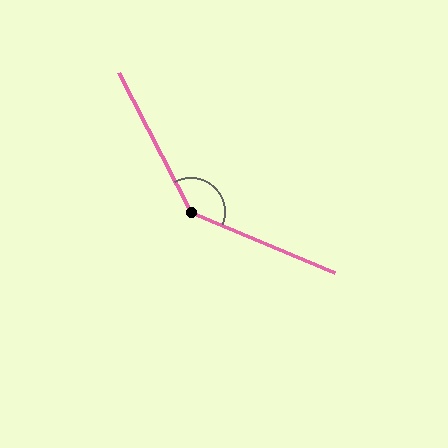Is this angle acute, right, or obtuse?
It is obtuse.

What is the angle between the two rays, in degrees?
Approximately 141 degrees.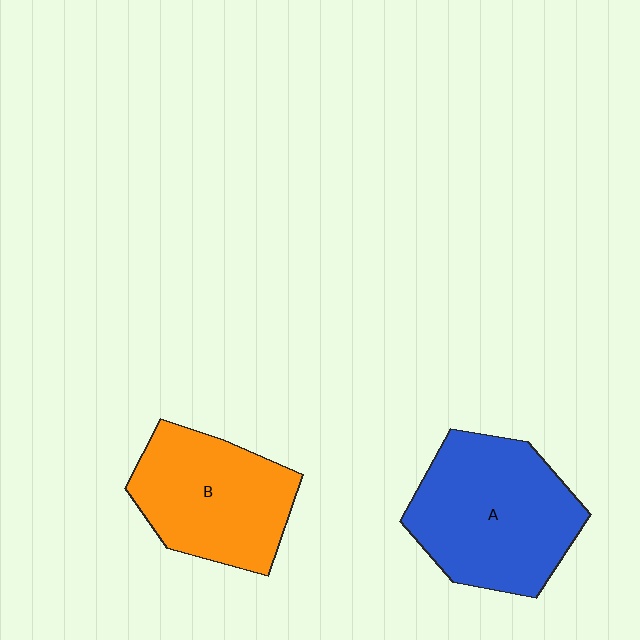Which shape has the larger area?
Shape A (blue).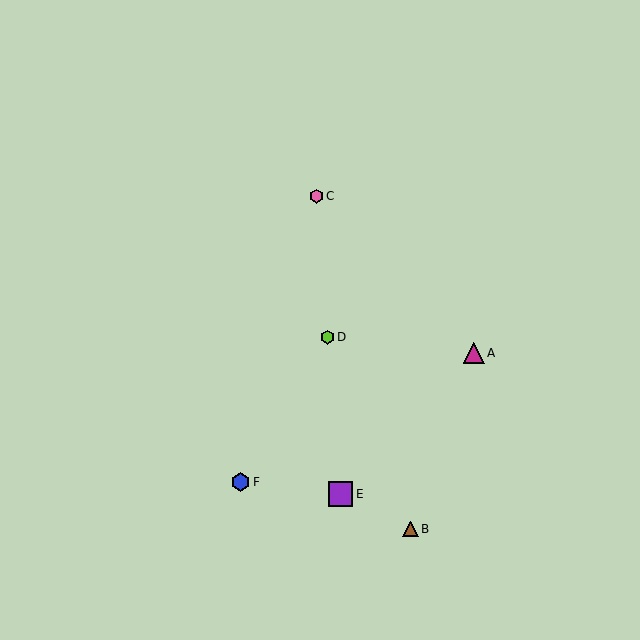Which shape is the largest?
The purple square (labeled E) is the largest.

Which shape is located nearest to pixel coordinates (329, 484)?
The purple square (labeled E) at (341, 494) is nearest to that location.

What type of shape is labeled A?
Shape A is a magenta triangle.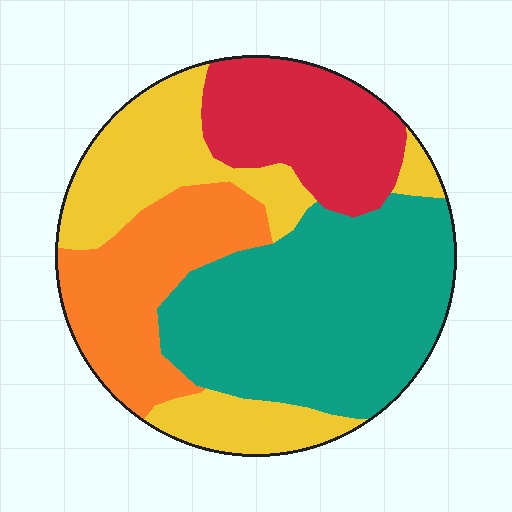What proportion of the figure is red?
Red takes up about one sixth (1/6) of the figure.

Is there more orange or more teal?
Teal.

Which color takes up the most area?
Teal, at roughly 40%.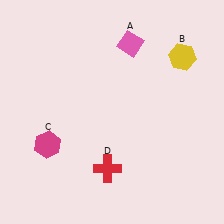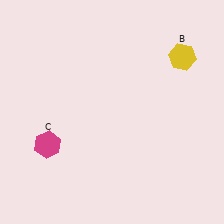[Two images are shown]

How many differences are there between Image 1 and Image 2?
There are 2 differences between the two images.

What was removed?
The pink diamond (A), the red cross (D) were removed in Image 2.